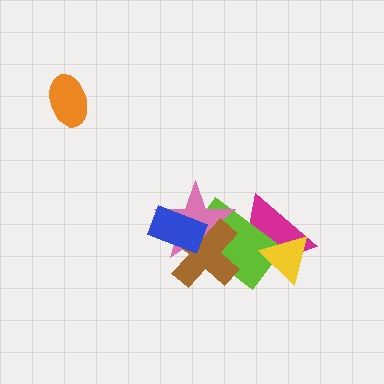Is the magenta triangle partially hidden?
Yes, it is partially covered by another shape.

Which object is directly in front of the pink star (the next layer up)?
The brown cross is directly in front of the pink star.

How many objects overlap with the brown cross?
4 objects overlap with the brown cross.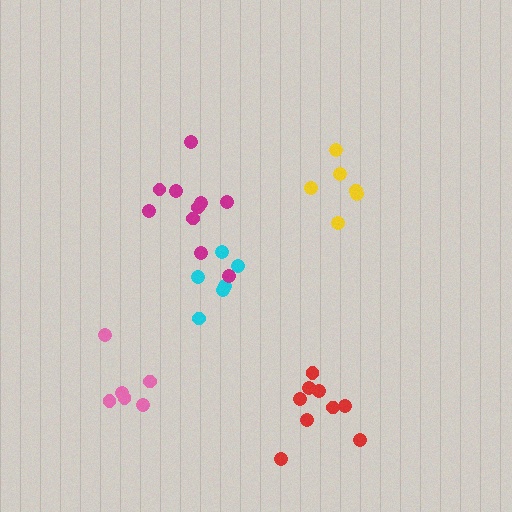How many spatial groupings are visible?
There are 5 spatial groupings.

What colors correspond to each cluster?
The clusters are colored: red, cyan, yellow, magenta, pink.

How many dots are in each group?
Group 1: 9 dots, Group 2: 6 dots, Group 3: 6 dots, Group 4: 10 dots, Group 5: 6 dots (37 total).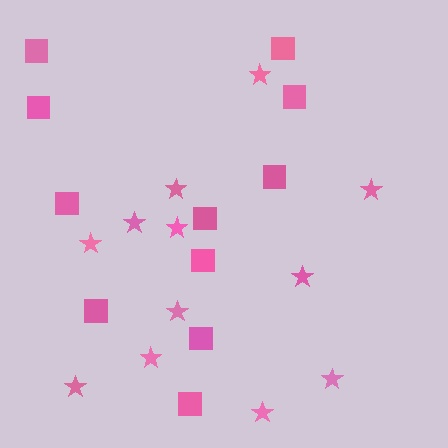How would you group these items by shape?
There are 2 groups: one group of stars (12) and one group of squares (11).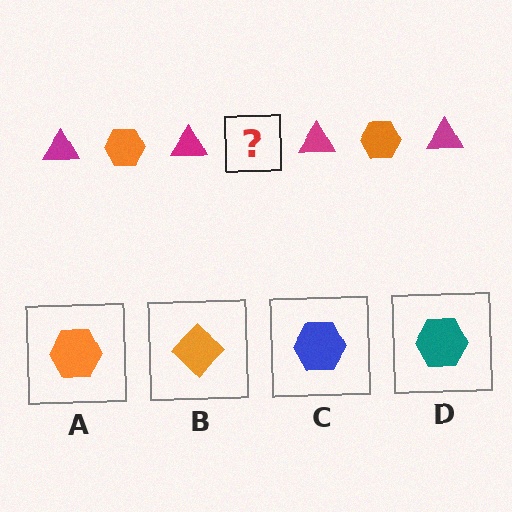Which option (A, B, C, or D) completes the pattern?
A.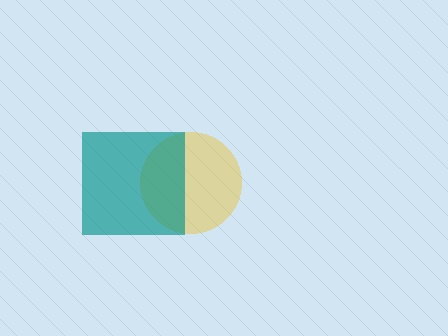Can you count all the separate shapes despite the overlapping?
Yes, there are 2 separate shapes.